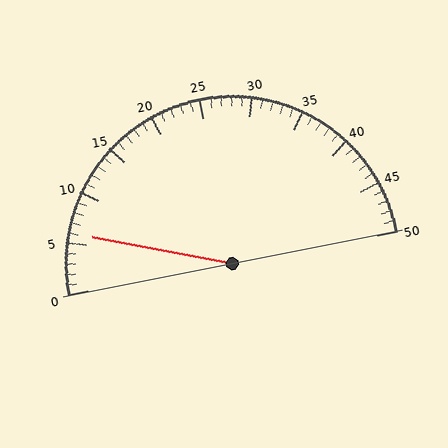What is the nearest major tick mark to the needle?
The nearest major tick mark is 5.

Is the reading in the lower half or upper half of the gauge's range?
The reading is in the lower half of the range (0 to 50).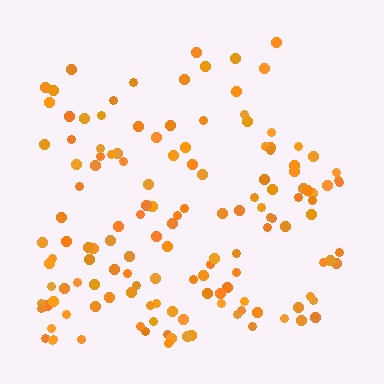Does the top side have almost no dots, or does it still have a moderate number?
Still a moderate number, just noticeably fewer than the bottom.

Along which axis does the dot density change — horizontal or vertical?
Vertical.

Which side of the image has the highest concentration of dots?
The bottom.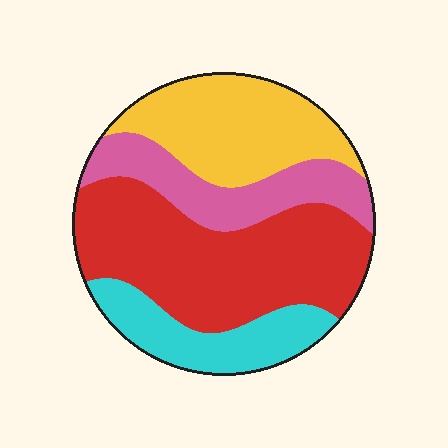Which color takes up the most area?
Red, at roughly 40%.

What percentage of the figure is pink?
Pink covers roughly 20% of the figure.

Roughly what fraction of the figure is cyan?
Cyan covers around 15% of the figure.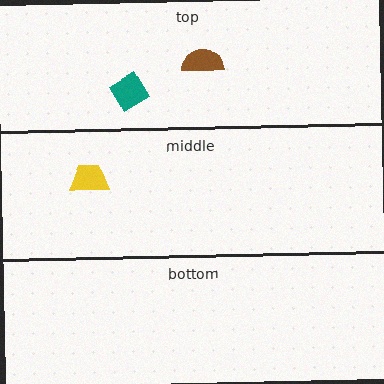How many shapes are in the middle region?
1.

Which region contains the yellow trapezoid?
The middle region.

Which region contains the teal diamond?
The top region.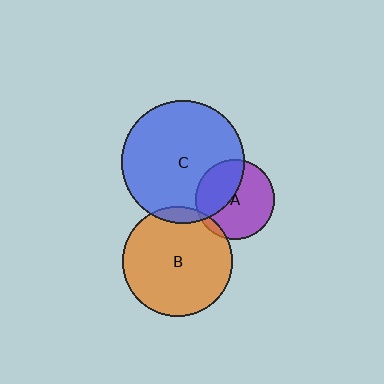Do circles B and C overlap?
Yes.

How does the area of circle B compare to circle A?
Approximately 1.9 times.